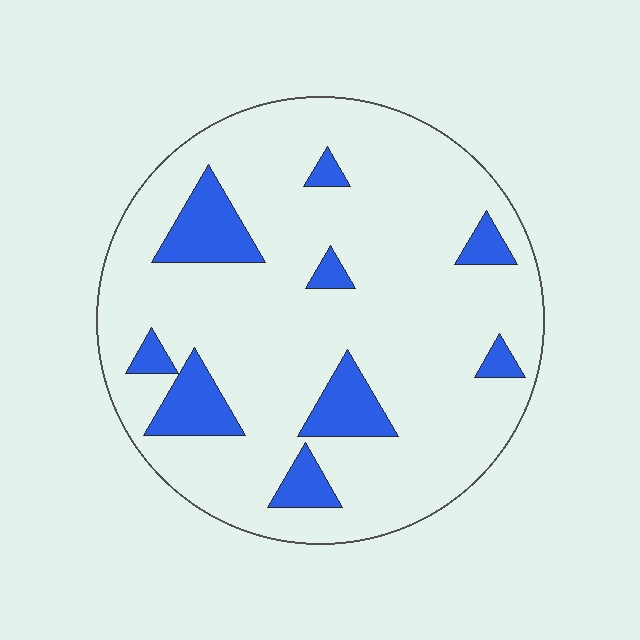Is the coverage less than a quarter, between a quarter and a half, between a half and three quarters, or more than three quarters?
Less than a quarter.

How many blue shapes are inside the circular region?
9.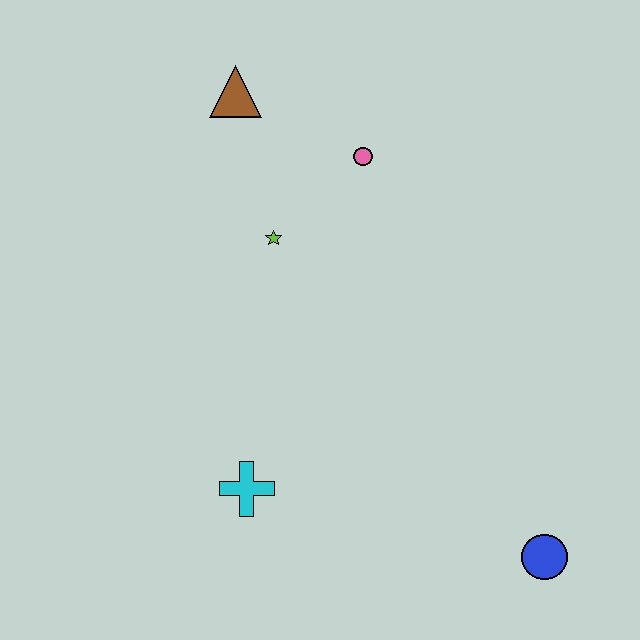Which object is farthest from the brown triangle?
The blue circle is farthest from the brown triangle.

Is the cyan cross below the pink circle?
Yes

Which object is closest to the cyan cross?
The lime star is closest to the cyan cross.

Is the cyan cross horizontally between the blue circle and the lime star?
No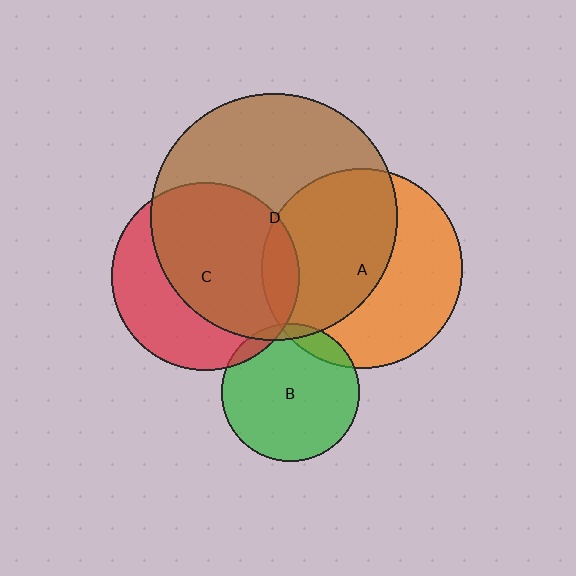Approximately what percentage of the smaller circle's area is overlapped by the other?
Approximately 65%.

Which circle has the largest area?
Circle D (brown).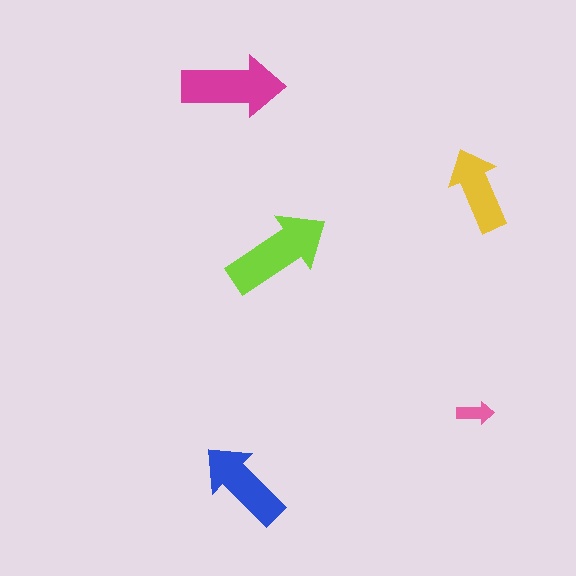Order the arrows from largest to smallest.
the lime one, the magenta one, the blue one, the yellow one, the pink one.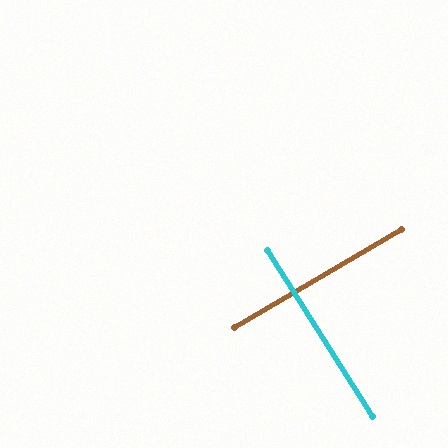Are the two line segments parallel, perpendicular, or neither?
Perpendicular — they meet at approximately 88°.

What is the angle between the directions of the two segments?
Approximately 88 degrees.